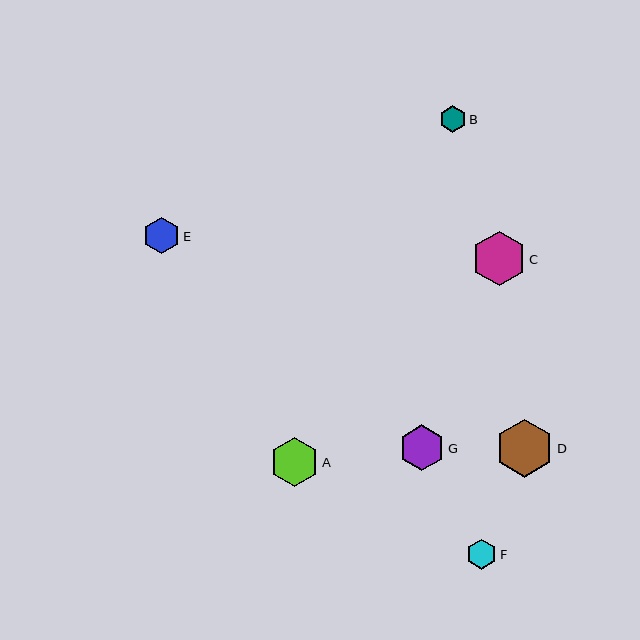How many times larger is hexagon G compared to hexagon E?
Hexagon G is approximately 1.3 times the size of hexagon E.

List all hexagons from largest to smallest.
From largest to smallest: D, C, A, G, E, F, B.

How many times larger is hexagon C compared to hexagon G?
Hexagon C is approximately 1.2 times the size of hexagon G.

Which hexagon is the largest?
Hexagon D is the largest with a size of approximately 58 pixels.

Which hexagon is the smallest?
Hexagon B is the smallest with a size of approximately 26 pixels.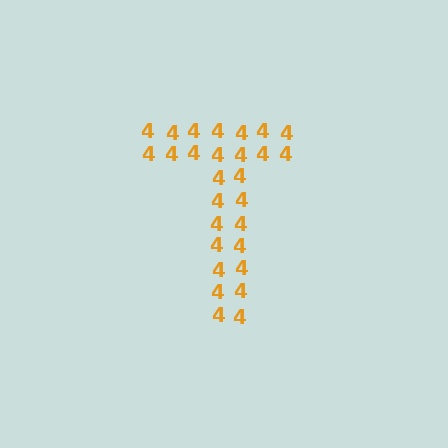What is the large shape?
The large shape is the letter T.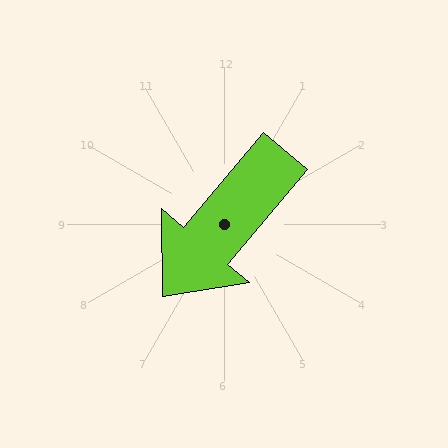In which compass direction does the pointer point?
Southwest.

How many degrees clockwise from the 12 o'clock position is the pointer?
Approximately 220 degrees.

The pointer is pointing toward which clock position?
Roughly 7 o'clock.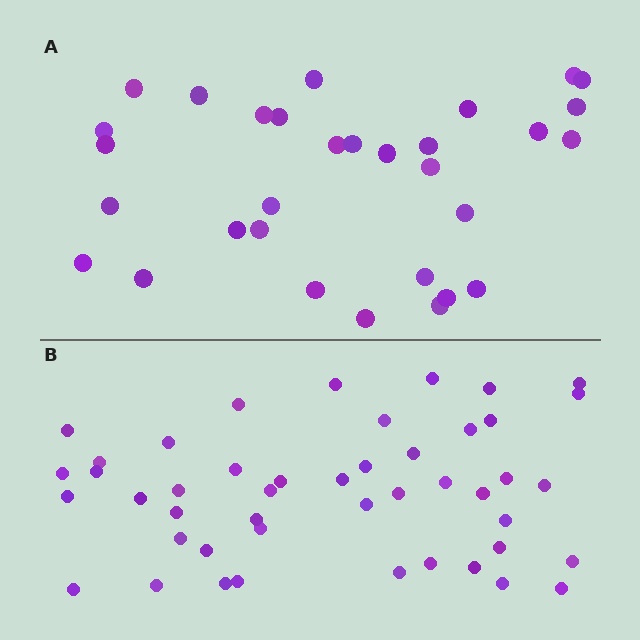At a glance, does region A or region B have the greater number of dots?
Region B (the bottom region) has more dots.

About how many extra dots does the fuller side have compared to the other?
Region B has approximately 15 more dots than region A.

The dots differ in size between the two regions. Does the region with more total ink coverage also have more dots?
No. Region A has more total ink coverage because its dots are larger, but region B actually contains more individual dots. Total area can be misleading — the number of items is what matters here.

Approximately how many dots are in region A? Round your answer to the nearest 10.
About 30 dots. (The exact count is 31, which rounds to 30.)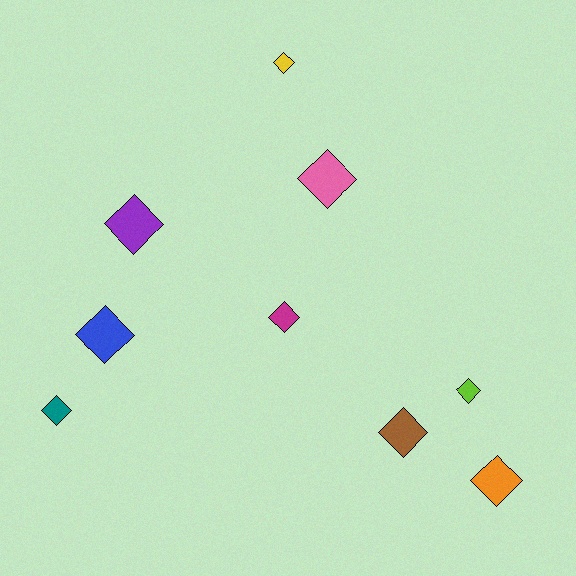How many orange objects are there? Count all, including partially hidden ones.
There is 1 orange object.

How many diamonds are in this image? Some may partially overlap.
There are 9 diamonds.